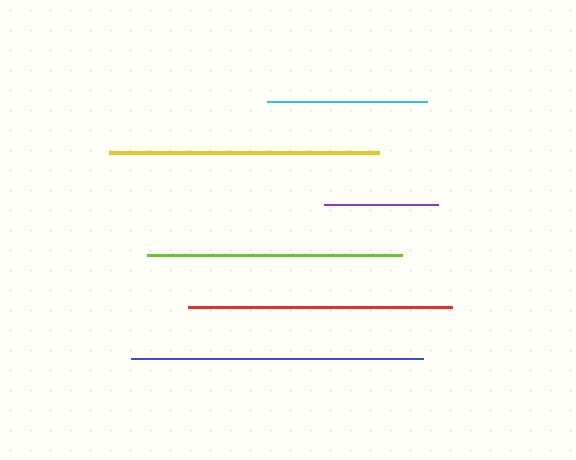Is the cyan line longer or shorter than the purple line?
The cyan line is longer than the purple line.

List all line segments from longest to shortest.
From longest to shortest: blue, yellow, red, lime, cyan, purple.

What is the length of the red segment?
The red segment is approximately 264 pixels long.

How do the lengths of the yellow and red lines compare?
The yellow and red lines are approximately the same length.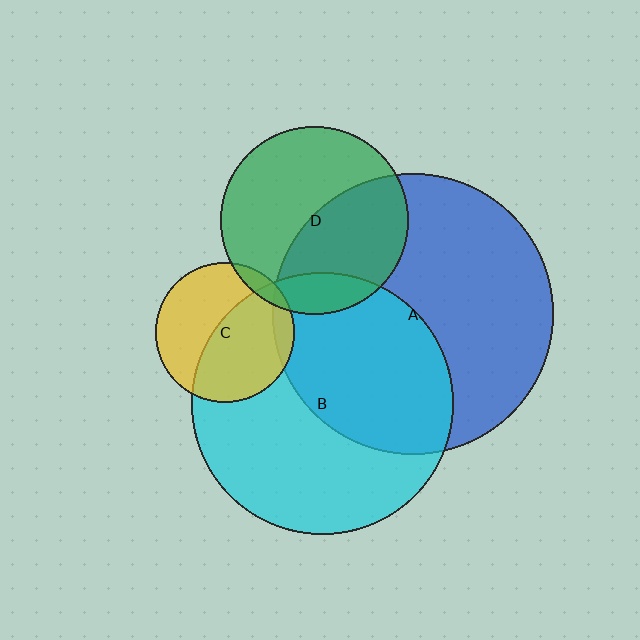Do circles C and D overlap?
Yes.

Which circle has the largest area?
Circle A (blue).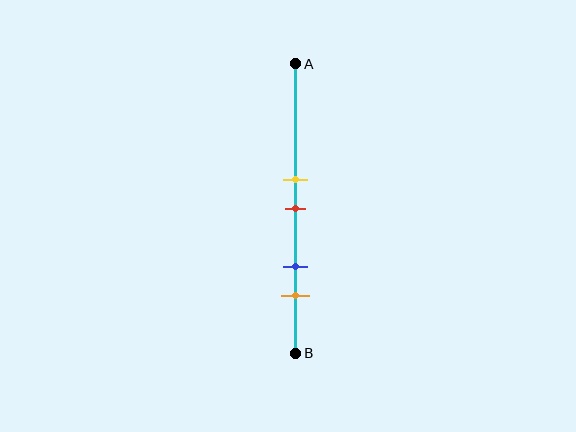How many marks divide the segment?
There are 4 marks dividing the segment.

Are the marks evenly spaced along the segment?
No, the marks are not evenly spaced.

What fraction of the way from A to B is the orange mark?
The orange mark is approximately 80% (0.8) of the way from A to B.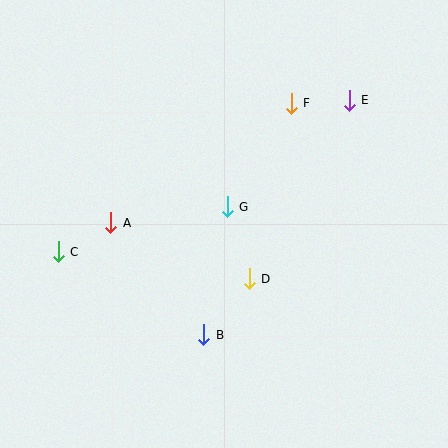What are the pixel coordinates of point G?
Point G is at (227, 207).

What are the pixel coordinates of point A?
Point A is at (111, 223).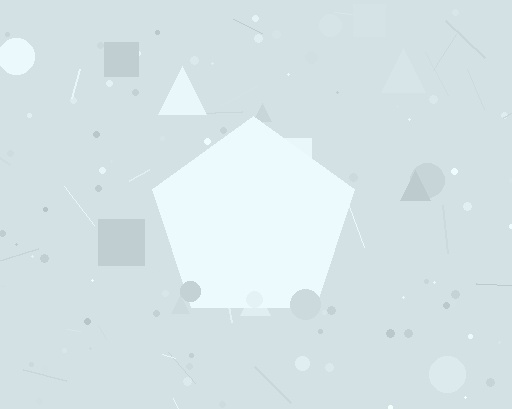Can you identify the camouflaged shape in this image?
The camouflaged shape is a pentagon.